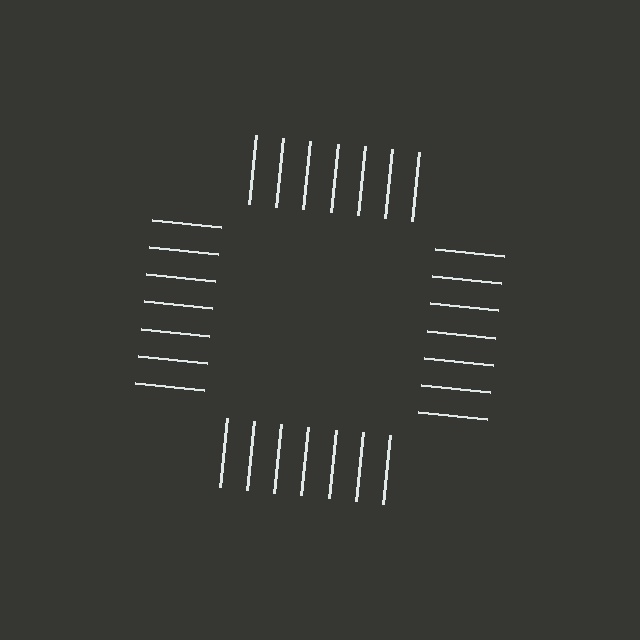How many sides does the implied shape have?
4 sides — the line-ends trace a square.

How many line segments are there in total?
28 — 7 along each of the 4 edges.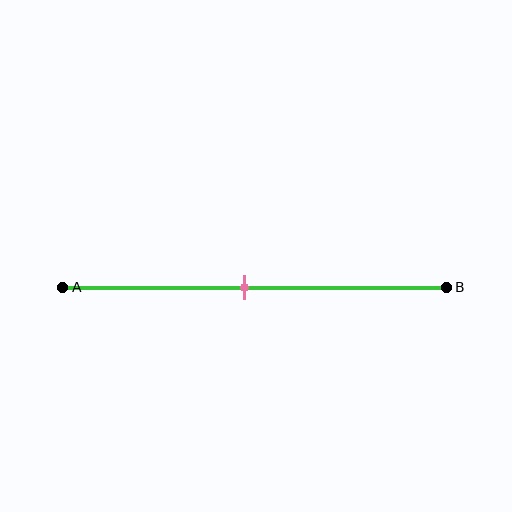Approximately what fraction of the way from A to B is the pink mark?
The pink mark is approximately 45% of the way from A to B.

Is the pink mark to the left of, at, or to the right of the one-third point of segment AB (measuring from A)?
The pink mark is to the right of the one-third point of segment AB.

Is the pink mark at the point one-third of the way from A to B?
No, the mark is at about 45% from A, not at the 33% one-third point.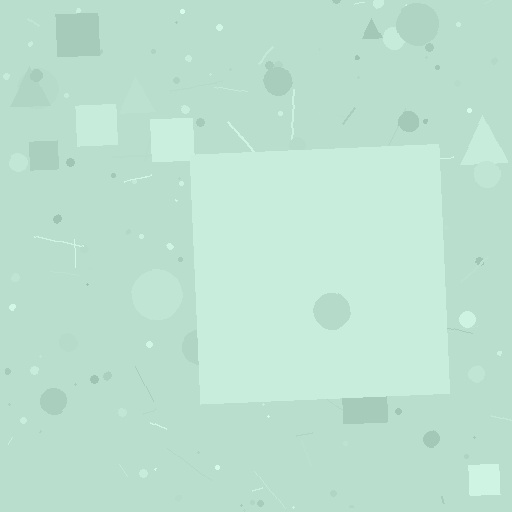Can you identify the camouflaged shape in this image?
The camouflaged shape is a square.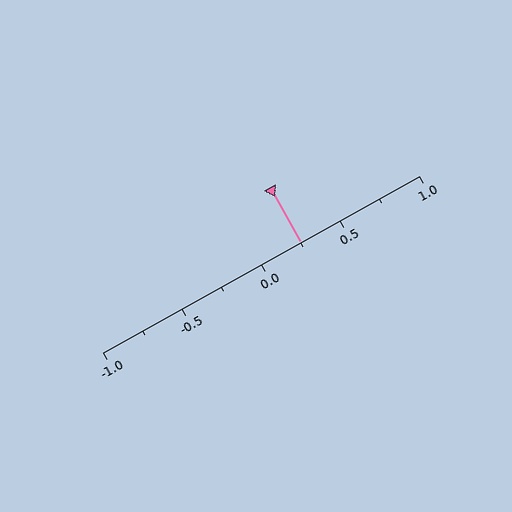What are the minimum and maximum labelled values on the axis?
The axis runs from -1.0 to 1.0.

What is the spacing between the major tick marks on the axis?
The major ticks are spaced 0.5 apart.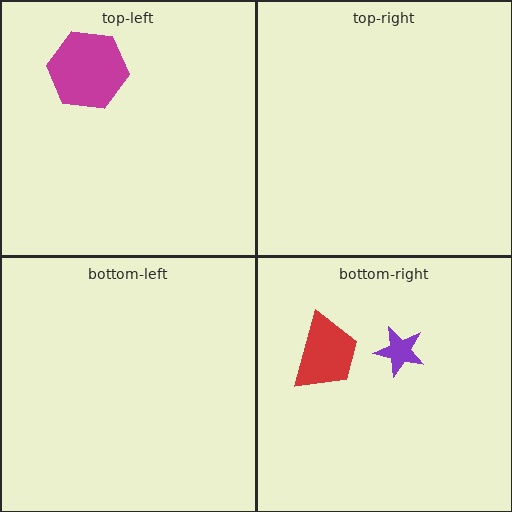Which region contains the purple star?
The bottom-right region.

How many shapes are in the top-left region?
1.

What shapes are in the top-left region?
The magenta hexagon.